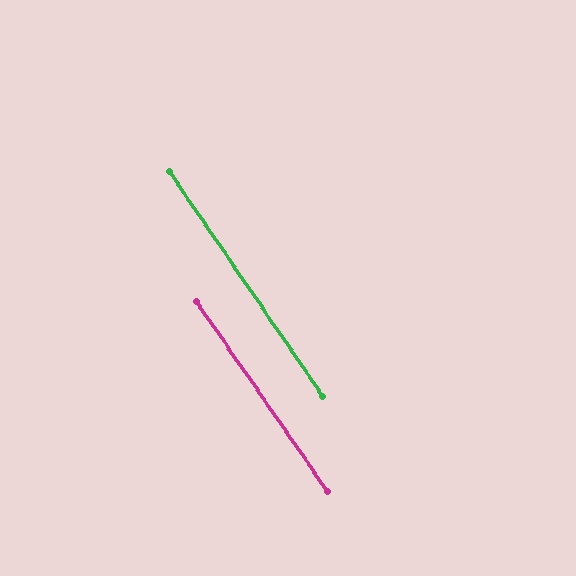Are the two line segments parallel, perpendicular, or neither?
Parallel — their directions differ by only 0.2°.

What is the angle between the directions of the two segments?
Approximately 0 degrees.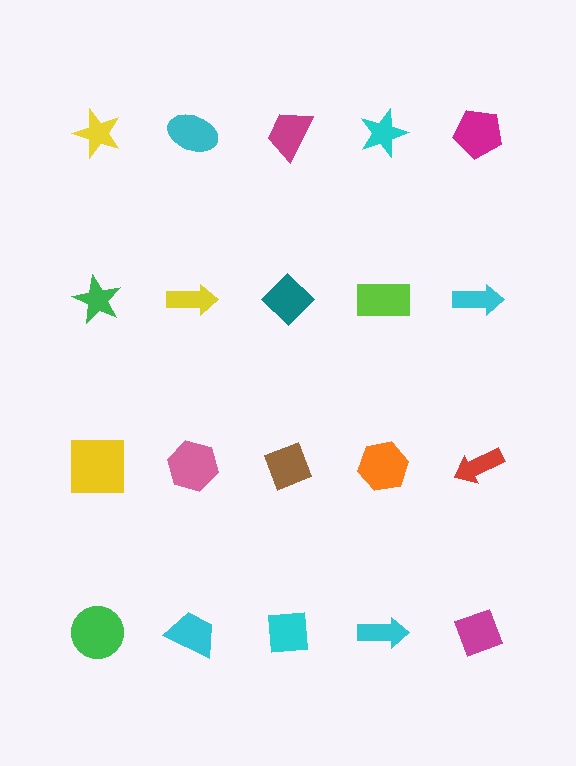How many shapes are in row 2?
5 shapes.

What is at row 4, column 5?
A magenta diamond.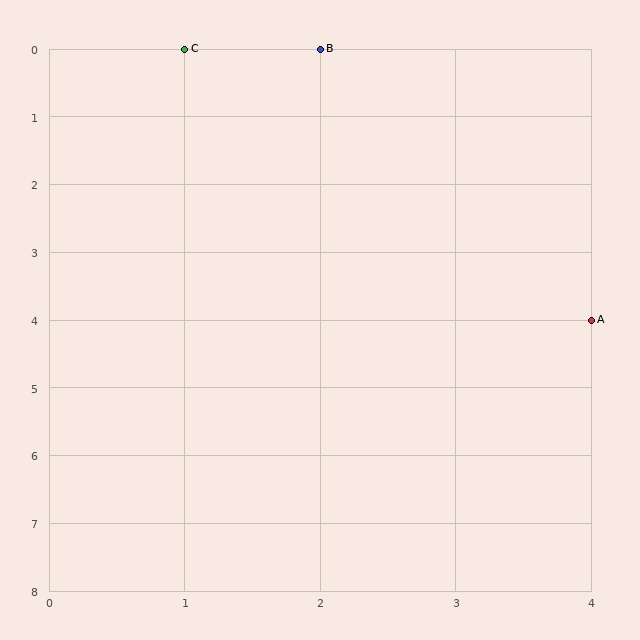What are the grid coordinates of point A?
Point A is at grid coordinates (4, 4).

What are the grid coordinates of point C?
Point C is at grid coordinates (1, 0).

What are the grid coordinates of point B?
Point B is at grid coordinates (2, 0).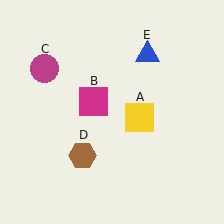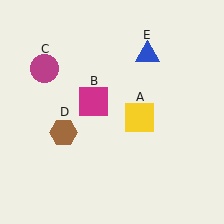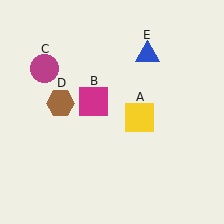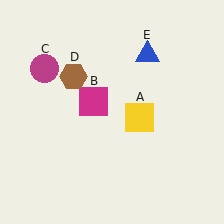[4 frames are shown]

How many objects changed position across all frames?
1 object changed position: brown hexagon (object D).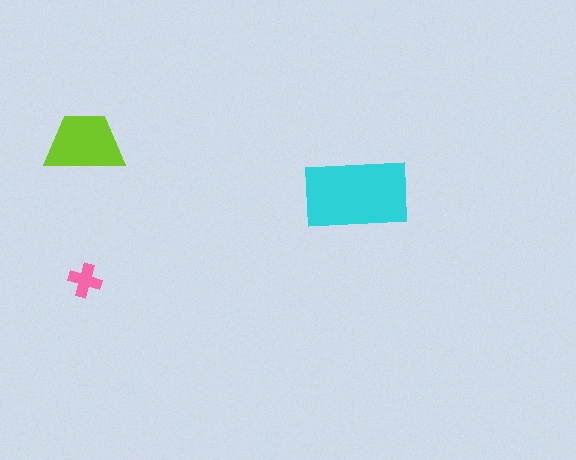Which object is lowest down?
The pink cross is bottommost.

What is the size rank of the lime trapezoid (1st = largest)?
2nd.